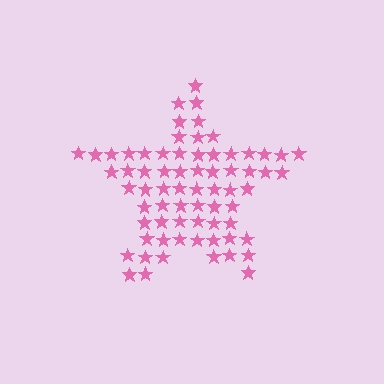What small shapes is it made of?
It is made of small stars.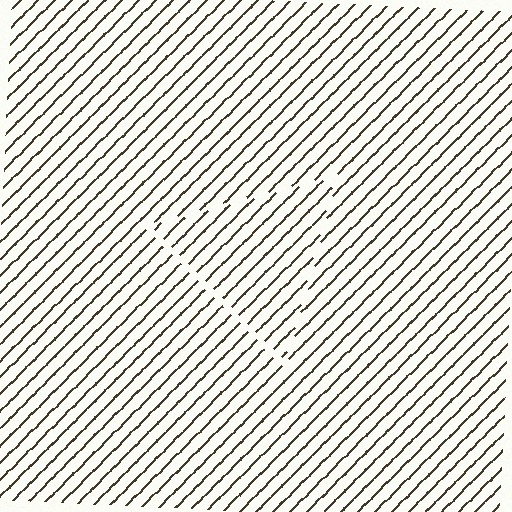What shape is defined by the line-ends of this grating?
An illusory triangle. The interior of the shape contains the same grating, shifted by half a period — the contour is defined by the phase discontinuity where line-ends from the inner and outer gratings abut.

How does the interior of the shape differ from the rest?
The interior of the shape contains the same grating, shifted by half a period — the contour is defined by the phase discontinuity where line-ends from the inner and outer gratings abut.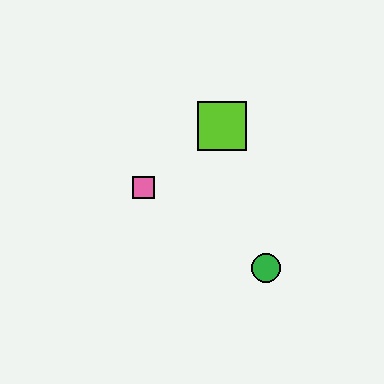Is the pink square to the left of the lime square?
Yes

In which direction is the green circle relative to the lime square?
The green circle is below the lime square.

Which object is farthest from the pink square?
The green circle is farthest from the pink square.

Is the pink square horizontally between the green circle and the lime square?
No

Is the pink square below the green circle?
No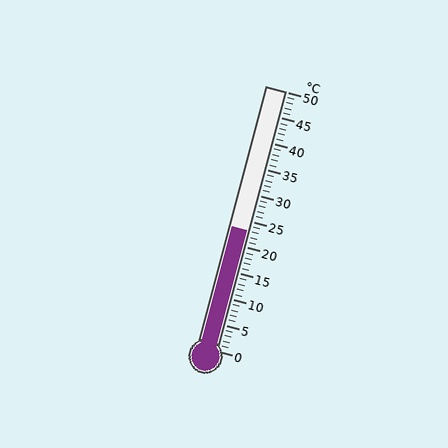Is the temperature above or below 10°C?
The temperature is above 10°C.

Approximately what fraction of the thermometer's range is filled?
The thermometer is filled to approximately 45% of its range.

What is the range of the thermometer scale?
The thermometer scale ranges from 0°C to 50°C.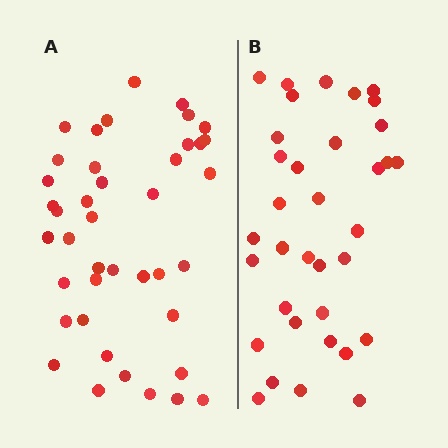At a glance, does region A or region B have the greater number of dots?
Region A (the left region) has more dots.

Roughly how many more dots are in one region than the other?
Region A has about 6 more dots than region B.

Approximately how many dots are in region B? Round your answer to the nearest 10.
About 40 dots. (The exact count is 35, which rounds to 40.)